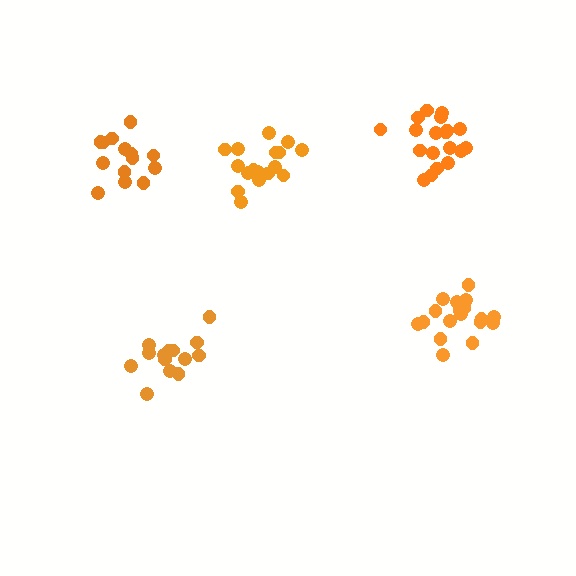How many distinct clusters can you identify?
There are 5 distinct clusters.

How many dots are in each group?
Group 1: 15 dots, Group 2: 14 dots, Group 3: 18 dots, Group 4: 17 dots, Group 5: 19 dots (83 total).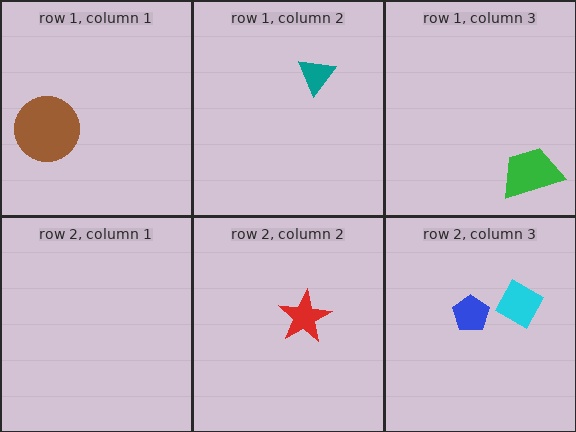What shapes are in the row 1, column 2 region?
The teal triangle.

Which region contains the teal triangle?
The row 1, column 2 region.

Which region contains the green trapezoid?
The row 1, column 3 region.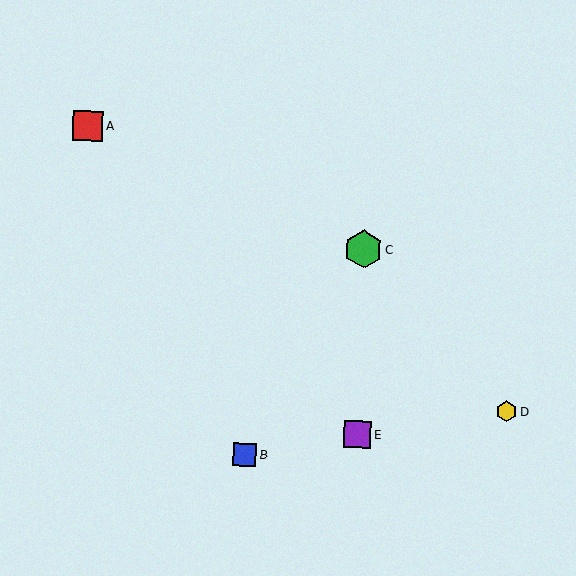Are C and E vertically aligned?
Yes, both are at x≈364.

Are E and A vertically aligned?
No, E is at x≈358 and A is at x≈88.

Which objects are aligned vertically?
Objects C, E are aligned vertically.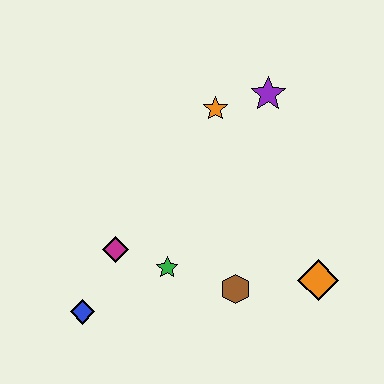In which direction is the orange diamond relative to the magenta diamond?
The orange diamond is to the right of the magenta diamond.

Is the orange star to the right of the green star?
Yes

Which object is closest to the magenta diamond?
The green star is closest to the magenta diamond.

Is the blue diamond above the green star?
No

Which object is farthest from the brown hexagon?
The purple star is farthest from the brown hexagon.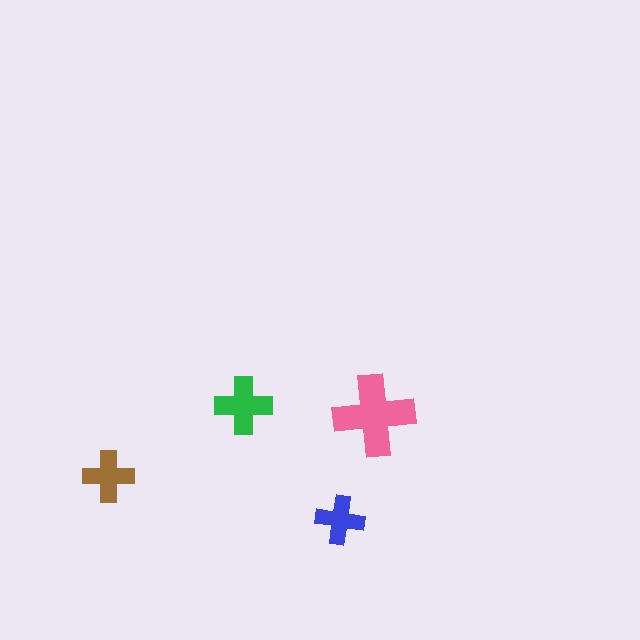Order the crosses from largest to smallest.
the pink one, the green one, the brown one, the blue one.